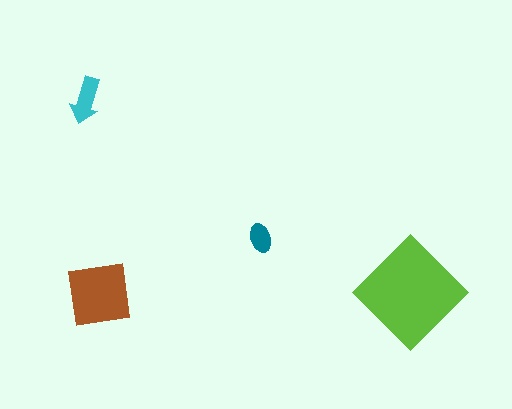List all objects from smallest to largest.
The teal ellipse, the cyan arrow, the brown square, the lime diamond.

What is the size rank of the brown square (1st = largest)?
2nd.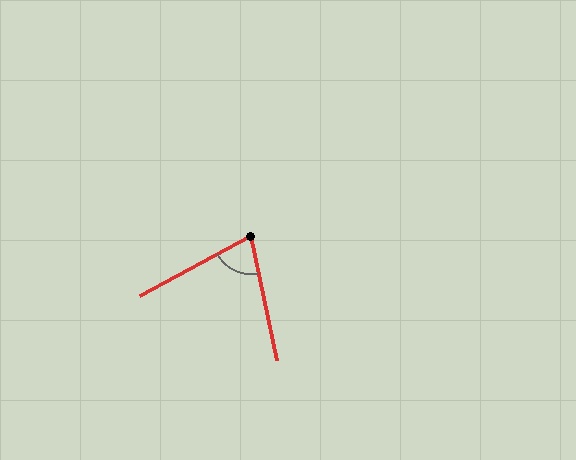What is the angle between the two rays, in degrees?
Approximately 73 degrees.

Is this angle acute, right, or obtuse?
It is acute.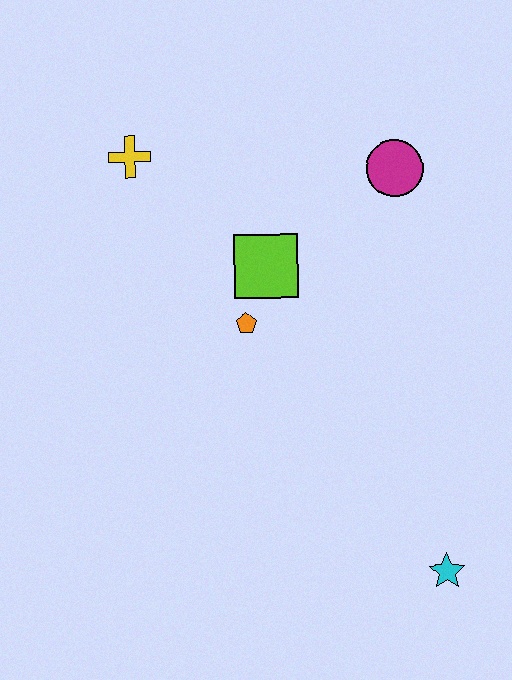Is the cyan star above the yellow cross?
No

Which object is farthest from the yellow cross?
The cyan star is farthest from the yellow cross.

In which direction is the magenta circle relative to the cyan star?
The magenta circle is above the cyan star.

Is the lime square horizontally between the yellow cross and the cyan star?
Yes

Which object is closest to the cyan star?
The orange pentagon is closest to the cyan star.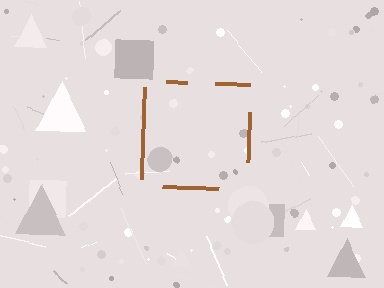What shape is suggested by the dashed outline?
The dashed outline suggests a square.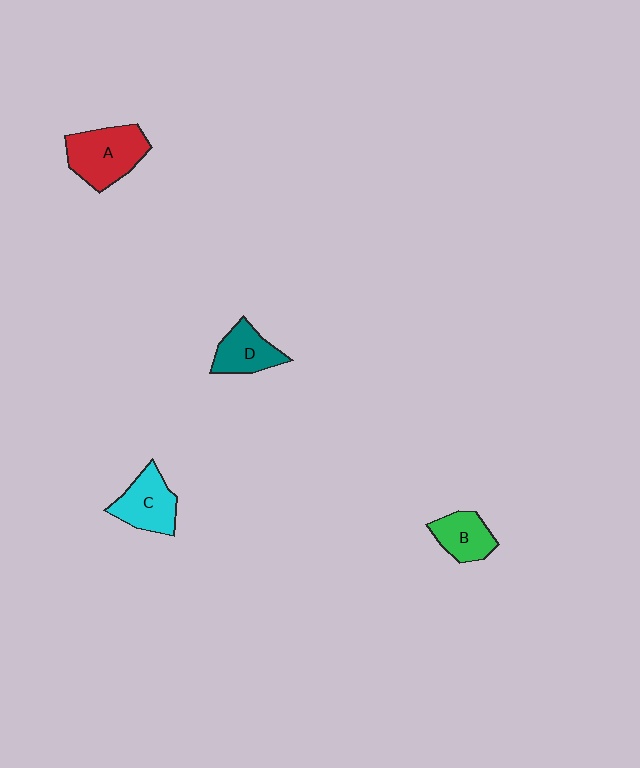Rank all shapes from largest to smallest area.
From largest to smallest: A (red), C (cyan), D (teal), B (green).